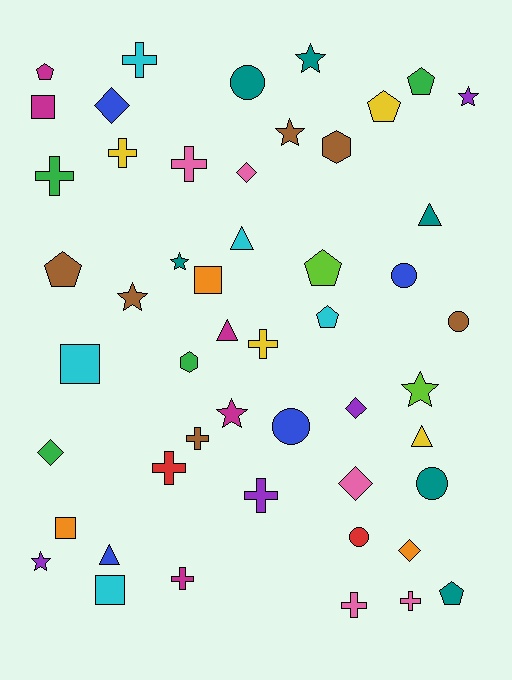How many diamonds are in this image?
There are 6 diamonds.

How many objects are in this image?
There are 50 objects.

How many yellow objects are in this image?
There are 4 yellow objects.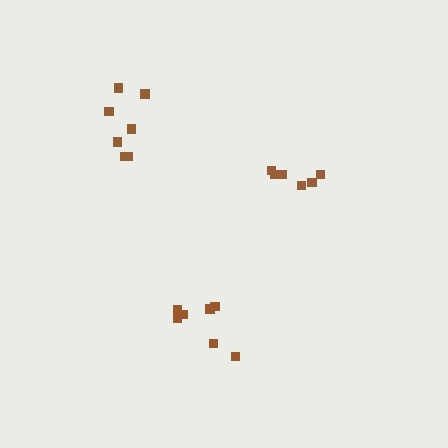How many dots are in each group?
Group 1: 7 dots, Group 2: 7 dots, Group 3: 6 dots (20 total).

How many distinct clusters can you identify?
There are 3 distinct clusters.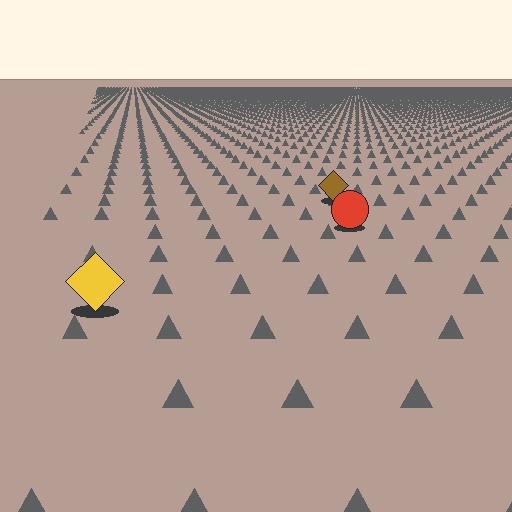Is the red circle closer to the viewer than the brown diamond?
Yes. The red circle is closer — you can tell from the texture gradient: the ground texture is coarser near it.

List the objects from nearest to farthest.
From nearest to farthest: the yellow diamond, the red circle, the brown diamond.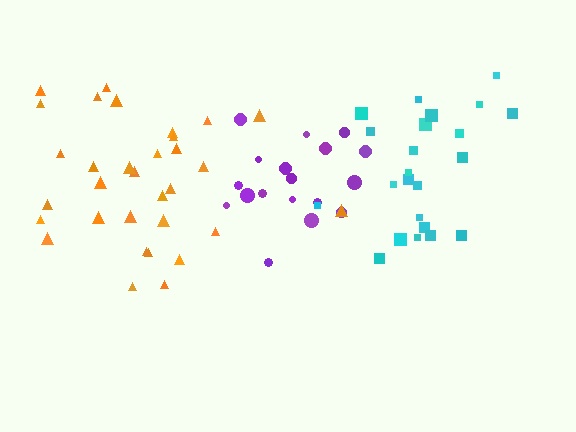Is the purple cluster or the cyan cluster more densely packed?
Purple.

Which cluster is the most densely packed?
Purple.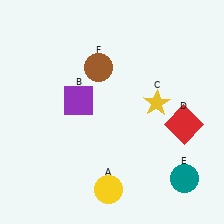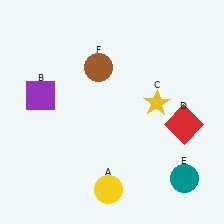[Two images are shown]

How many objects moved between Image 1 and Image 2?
1 object moved between the two images.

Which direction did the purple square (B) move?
The purple square (B) moved left.